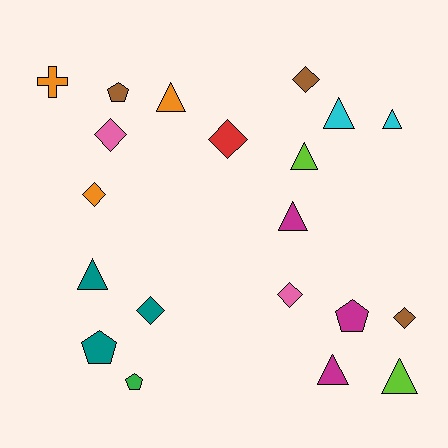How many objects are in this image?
There are 20 objects.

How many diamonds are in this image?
There are 7 diamonds.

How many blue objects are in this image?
There are no blue objects.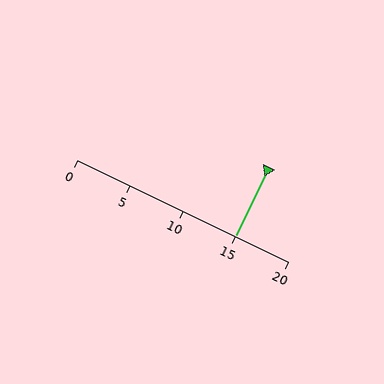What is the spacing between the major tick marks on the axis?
The major ticks are spaced 5 apart.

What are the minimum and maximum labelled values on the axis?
The axis runs from 0 to 20.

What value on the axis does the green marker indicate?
The marker indicates approximately 15.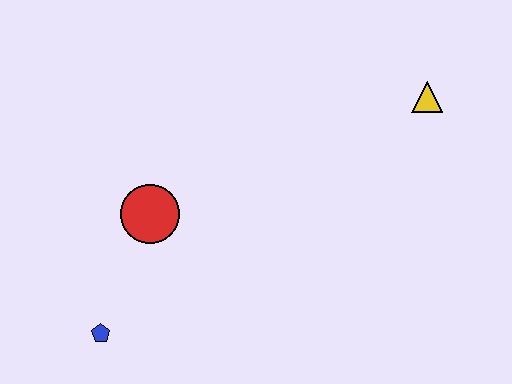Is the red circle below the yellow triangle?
Yes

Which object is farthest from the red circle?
The yellow triangle is farthest from the red circle.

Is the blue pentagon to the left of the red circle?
Yes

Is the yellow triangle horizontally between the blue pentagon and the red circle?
No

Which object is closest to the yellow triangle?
The red circle is closest to the yellow triangle.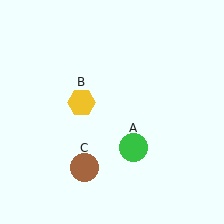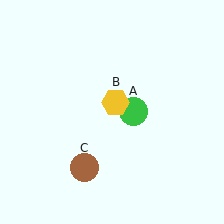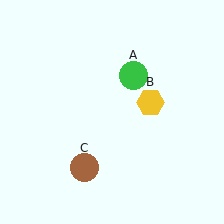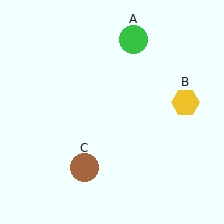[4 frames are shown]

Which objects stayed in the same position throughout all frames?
Brown circle (object C) remained stationary.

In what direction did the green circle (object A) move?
The green circle (object A) moved up.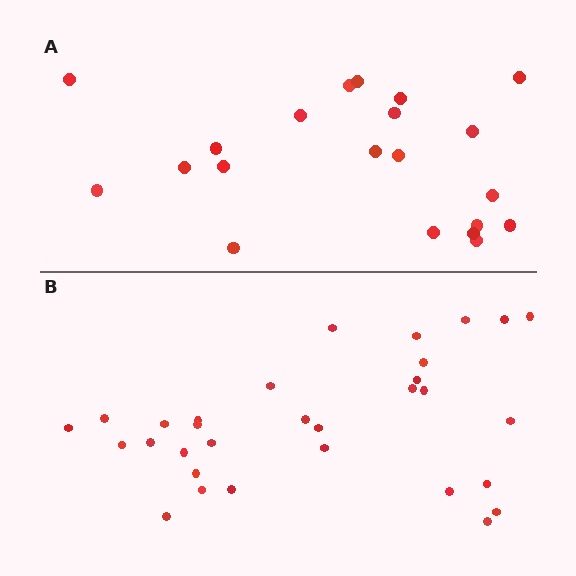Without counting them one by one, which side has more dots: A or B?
Region B (the bottom region) has more dots.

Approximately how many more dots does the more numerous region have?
Region B has roughly 10 or so more dots than region A.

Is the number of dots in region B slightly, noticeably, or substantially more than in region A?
Region B has substantially more. The ratio is roughly 1.5 to 1.